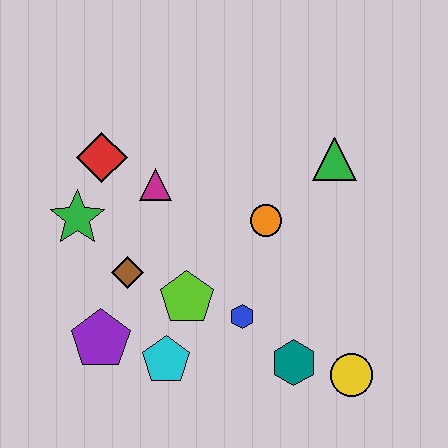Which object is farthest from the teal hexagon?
The red diamond is farthest from the teal hexagon.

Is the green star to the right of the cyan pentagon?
No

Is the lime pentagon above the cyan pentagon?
Yes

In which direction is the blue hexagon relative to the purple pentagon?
The blue hexagon is to the right of the purple pentagon.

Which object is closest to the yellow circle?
The teal hexagon is closest to the yellow circle.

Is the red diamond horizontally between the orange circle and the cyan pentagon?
No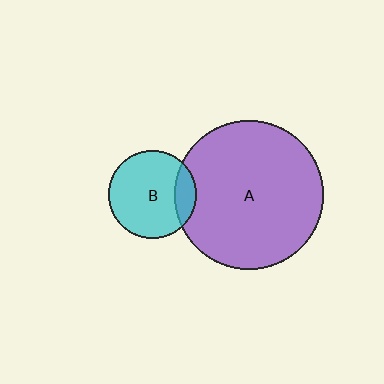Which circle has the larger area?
Circle A (purple).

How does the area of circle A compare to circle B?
Approximately 2.9 times.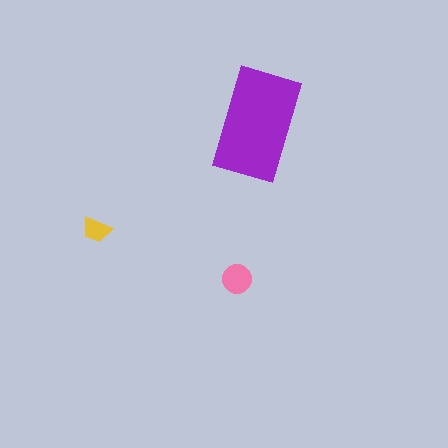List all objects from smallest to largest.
The yellow trapezoid, the pink circle, the purple rectangle.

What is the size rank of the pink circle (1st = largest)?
2nd.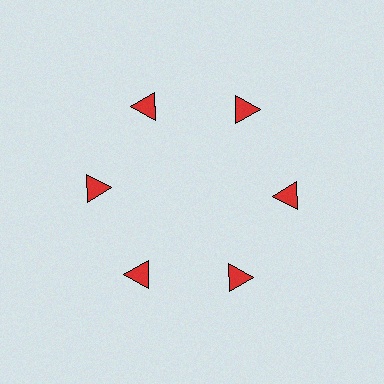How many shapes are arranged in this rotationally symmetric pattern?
There are 6 shapes, arranged in 6 groups of 1.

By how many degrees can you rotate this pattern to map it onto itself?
The pattern maps onto itself every 60 degrees of rotation.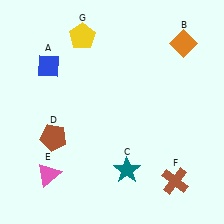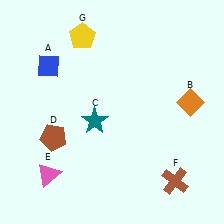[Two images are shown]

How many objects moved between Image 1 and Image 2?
2 objects moved between the two images.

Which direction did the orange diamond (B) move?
The orange diamond (B) moved down.